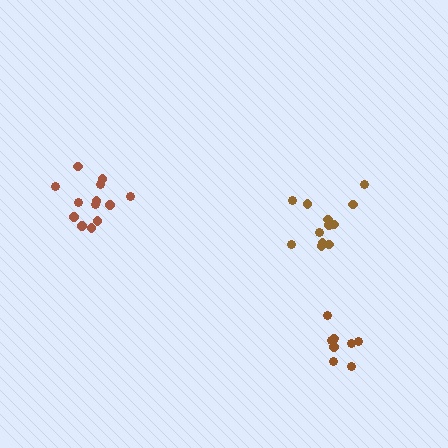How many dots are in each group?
Group 1: 13 dots, Group 2: 12 dots, Group 3: 9 dots (34 total).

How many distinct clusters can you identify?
There are 3 distinct clusters.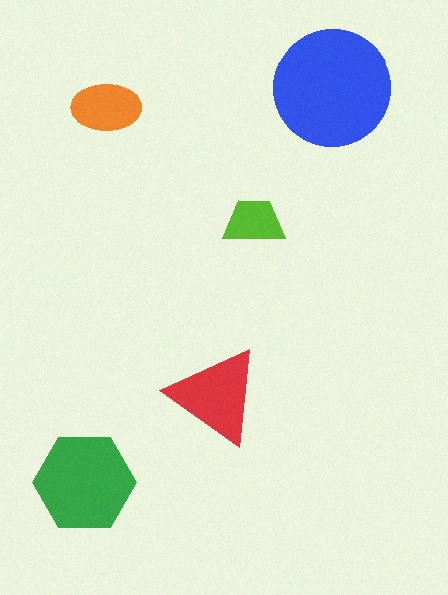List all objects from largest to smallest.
The blue circle, the green hexagon, the red triangle, the orange ellipse, the lime trapezoid.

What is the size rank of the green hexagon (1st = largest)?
2nd.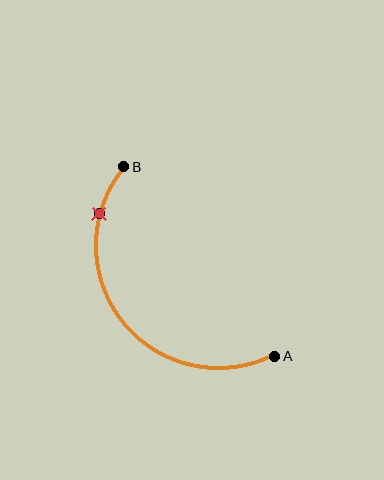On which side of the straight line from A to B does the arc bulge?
The arc bulges below and to the left of the straight line connecting A and B.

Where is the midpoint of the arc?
The arc midpoint is the point on the curve farthest from the straight line joining A and B. It sits below and to the left of that line.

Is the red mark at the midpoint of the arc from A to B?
No. The red mark lies on the arc but is closer to endpoint B. The arc midpoint would be at the point on the curve equidistant along the arc from both A and B.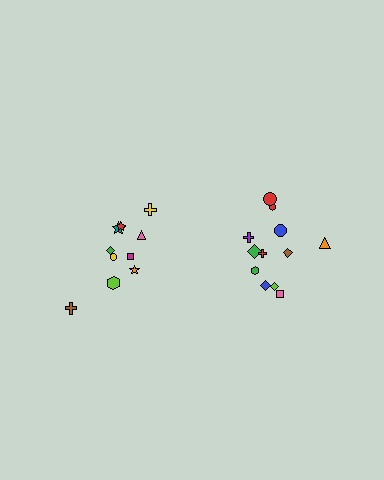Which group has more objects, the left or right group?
The right group.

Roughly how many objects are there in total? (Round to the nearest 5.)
Roughly 20 objects in total.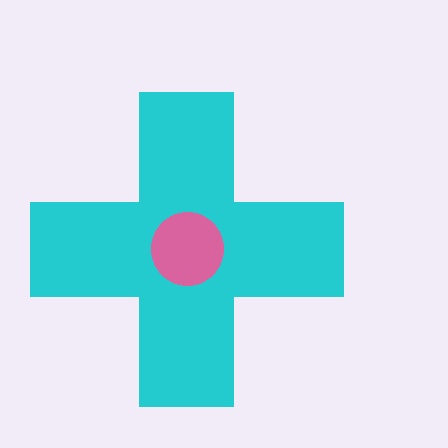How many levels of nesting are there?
2.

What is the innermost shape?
The pink circle.